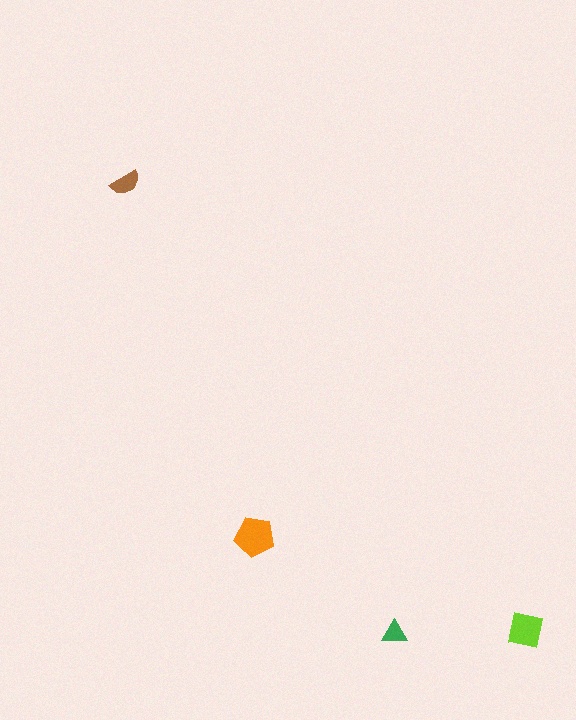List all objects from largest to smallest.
The orange pentagon, the lime square, the brown semicircle, the green triangle.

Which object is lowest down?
The green triangle is bottommost.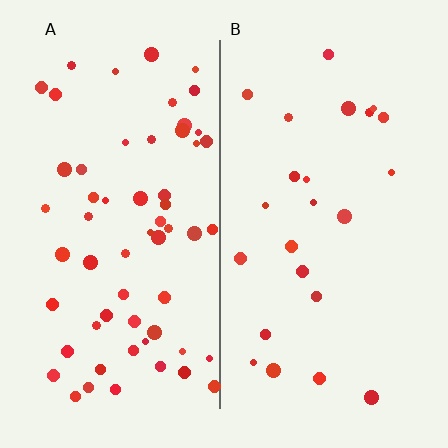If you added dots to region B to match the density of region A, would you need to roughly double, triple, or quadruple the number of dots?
Approximately triple.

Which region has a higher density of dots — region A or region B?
A (the left).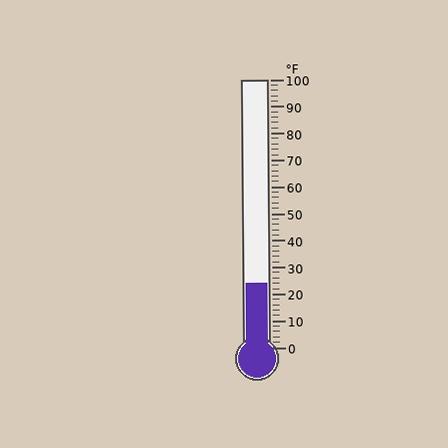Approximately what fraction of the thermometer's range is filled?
The thermometer is filled to approximately 25% of its range.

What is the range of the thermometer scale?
The thermometer scale ranges from 0°F to 100°F.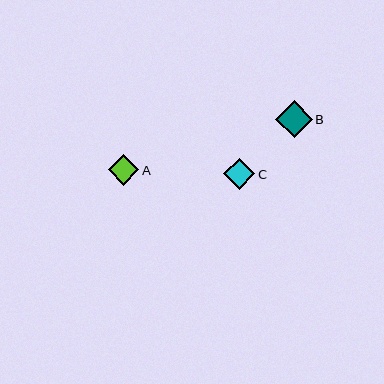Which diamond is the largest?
Diamond B is the largest with a size of approximately 37 pixels.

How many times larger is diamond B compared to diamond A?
Diamond B is approximately 1.2 times the size of diamond A.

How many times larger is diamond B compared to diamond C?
Diamond B is approximately 1.2 times the size of diamond C.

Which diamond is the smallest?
Diamond A is the smallest with a size of approximately 30 pixels.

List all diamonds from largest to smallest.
From largest to smallest: B, C, A.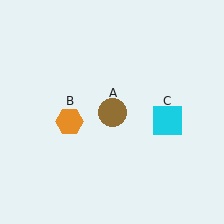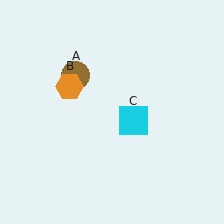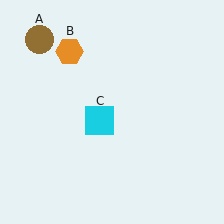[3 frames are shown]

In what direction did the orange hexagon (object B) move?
The orange hexagon (object B) moved up.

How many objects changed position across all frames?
3 objects changed position: brown circle (object A), orange hexagon (object B), cyan square (object C).